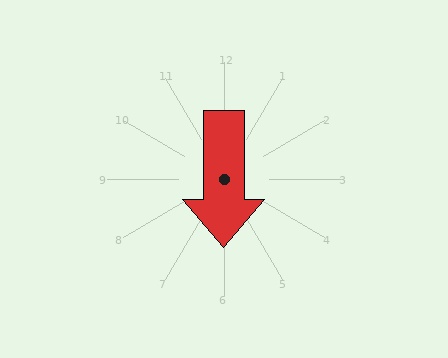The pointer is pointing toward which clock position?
Roughly 6 o'clock.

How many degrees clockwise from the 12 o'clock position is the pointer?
Approximately 180 degrees.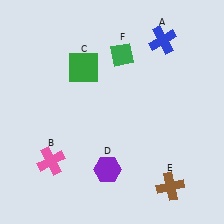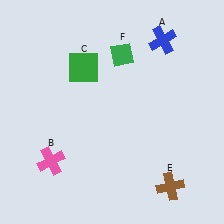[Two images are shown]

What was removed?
The purple hexagon (D) was removed in Image 2.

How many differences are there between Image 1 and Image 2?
There is 1 difference between the two images.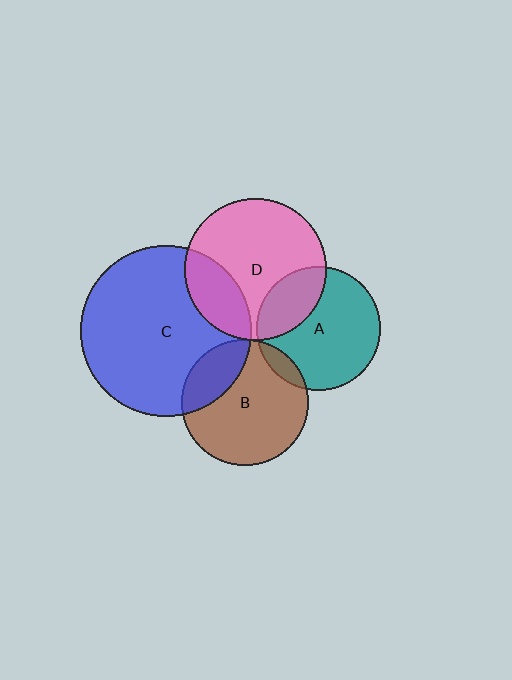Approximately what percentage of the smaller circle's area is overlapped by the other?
Approximately 25%.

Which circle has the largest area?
Circle C (blue).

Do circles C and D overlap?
Yes.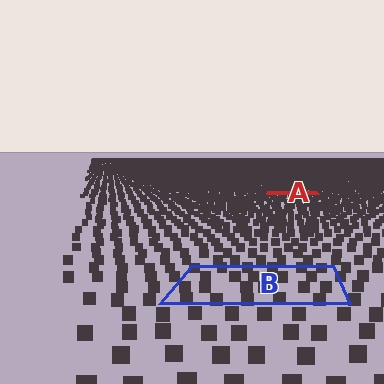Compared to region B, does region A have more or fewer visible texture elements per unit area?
Region A has more texture elements per unit area — they are packed more densely because it is farther away.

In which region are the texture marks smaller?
The texture marks are smaller in region A, because it is farther away.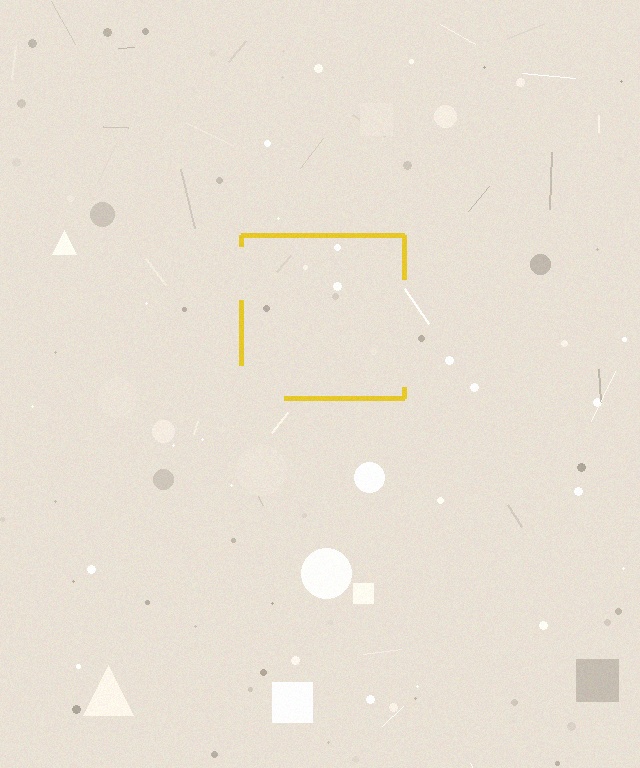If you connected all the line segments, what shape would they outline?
They would outline a square.